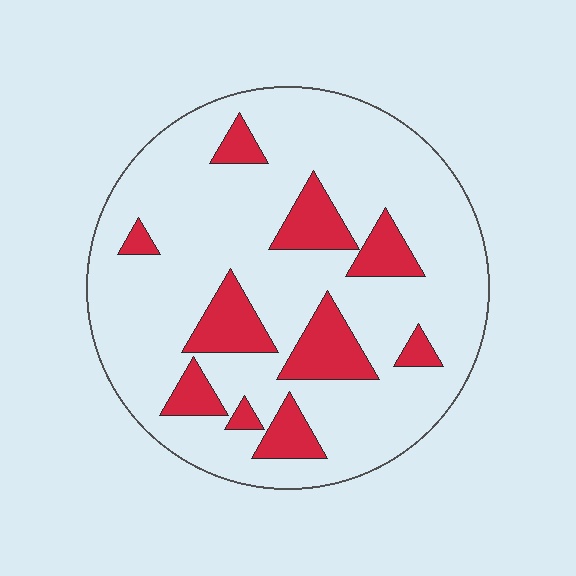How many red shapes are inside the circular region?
10.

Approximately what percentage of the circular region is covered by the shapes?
Approximately 20%.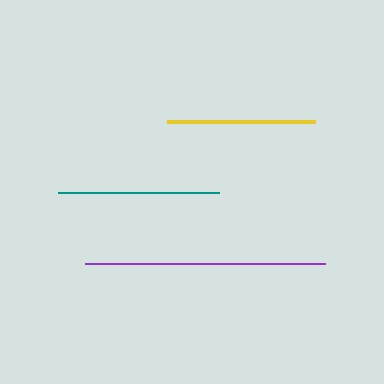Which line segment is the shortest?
The yellow line is the shortest at approximately 148 pixels.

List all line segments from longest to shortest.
From longest to shortest: purple, teal, yellow.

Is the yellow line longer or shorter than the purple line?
The purple line is longer than the yellow line.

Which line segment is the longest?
The purple line is the longest at approximately 240 pixels.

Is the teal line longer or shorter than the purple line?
The purple line is longer than the teal line.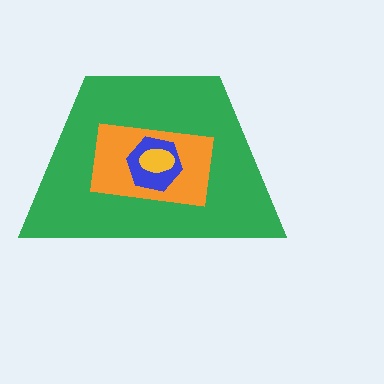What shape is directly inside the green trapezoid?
The orange rectangle.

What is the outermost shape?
The green trapezoid.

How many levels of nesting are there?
4.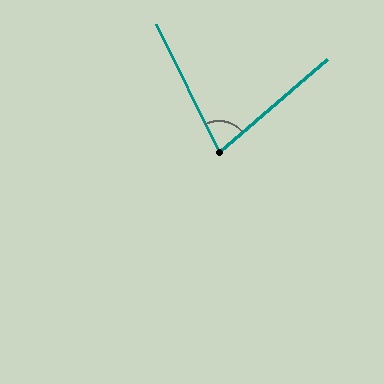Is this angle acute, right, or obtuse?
It is acute.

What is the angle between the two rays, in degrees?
Approximately 75 degrees.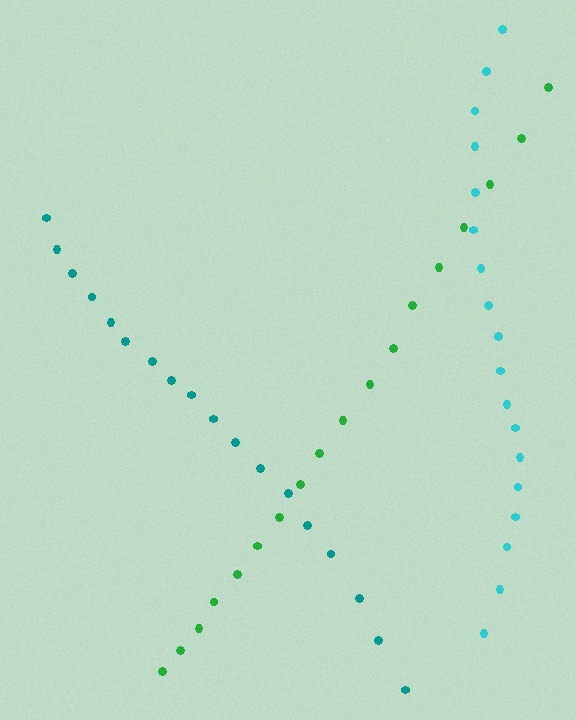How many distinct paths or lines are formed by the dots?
There are 3 distinct paths.